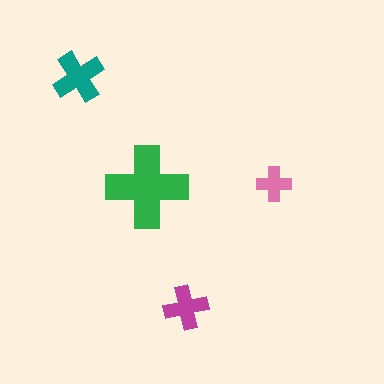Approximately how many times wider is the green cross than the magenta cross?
About 2 times wider.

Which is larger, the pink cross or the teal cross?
The teal one.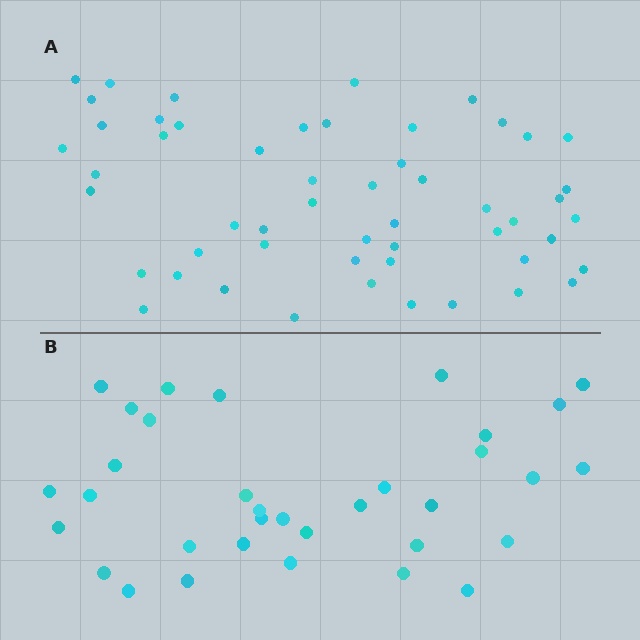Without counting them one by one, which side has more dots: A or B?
Region A (the top region) has more dots.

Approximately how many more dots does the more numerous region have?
Region A has approximately 20 more dots than region B.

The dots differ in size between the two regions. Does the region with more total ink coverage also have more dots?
No. Region B has more total ink coverage because its dots are larger, but region A actually contains more individual dots. Total area can be misleading — the number of items is what matters here.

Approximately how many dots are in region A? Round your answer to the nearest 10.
About 50 dots. (The exact count is 53, which rounds to 50.)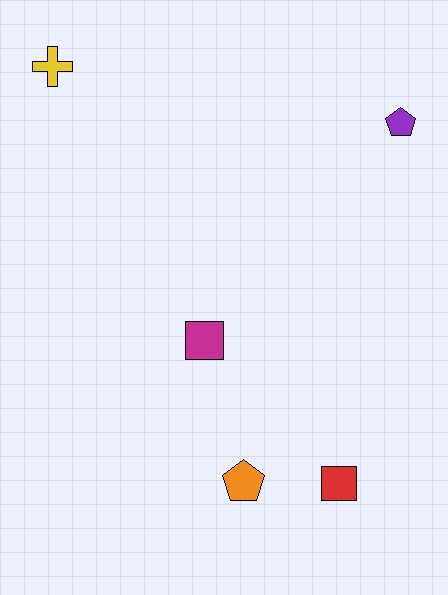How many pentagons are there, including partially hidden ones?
There are 2 pentagons.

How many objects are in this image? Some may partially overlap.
There are 5 objects.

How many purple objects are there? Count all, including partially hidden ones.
There is 1 purple object.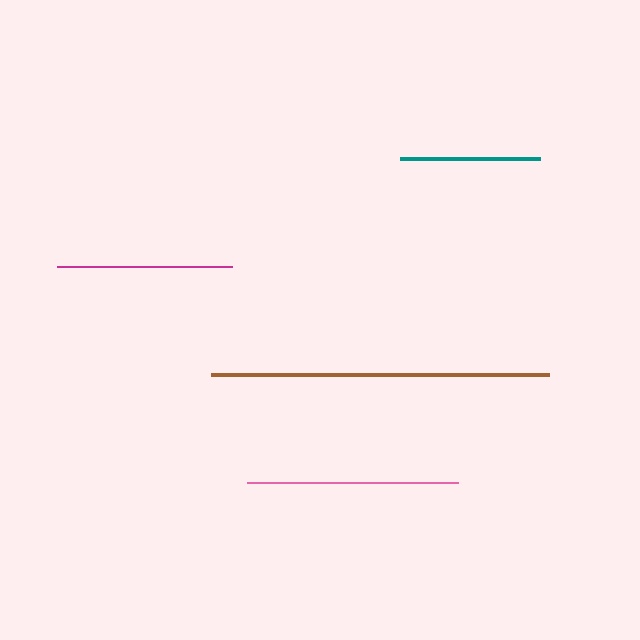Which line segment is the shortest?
The teal line is the shortest at approximately 139 pixels.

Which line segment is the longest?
The brown line is the longest at approximately 338 pixels.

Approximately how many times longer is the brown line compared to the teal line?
The brown line is approximately 2.4 times the length of the teal line.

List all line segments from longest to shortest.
From longest to shortest: brown, pink, magenta, teal.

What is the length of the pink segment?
The pink segment is approximately 212 pixels long.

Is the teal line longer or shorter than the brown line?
The brown line is longer than the teal line.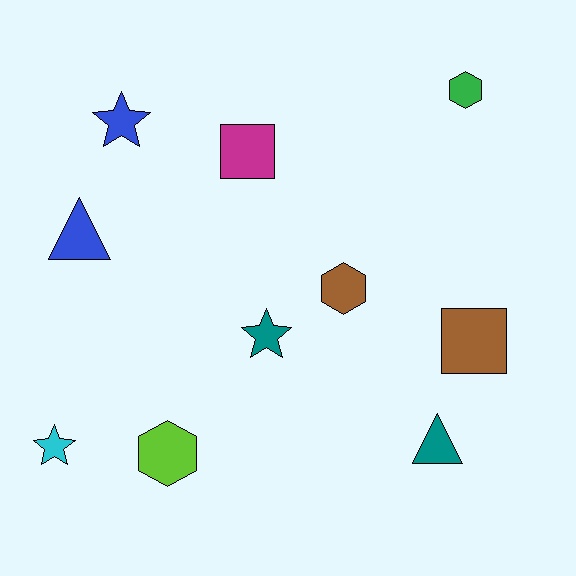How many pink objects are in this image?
There are no pink objects.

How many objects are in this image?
There are 10 objects.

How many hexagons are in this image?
There are 3 hexagons.